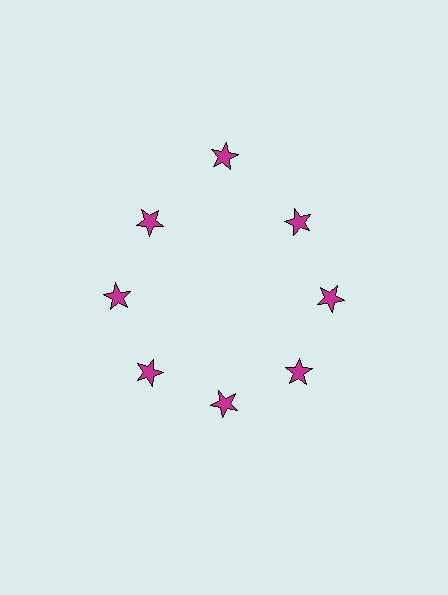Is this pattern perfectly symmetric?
No. The 8 magenta stars are arranged in a ring, but one element near the 12 o'clock position is pushed outward from the center, breaking the 8-fold rotational symmetry.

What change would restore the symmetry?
The symmetry would be restored by moving it inward, back onto the ring so that all 8 stars sit at equal angles and equal distance from the center.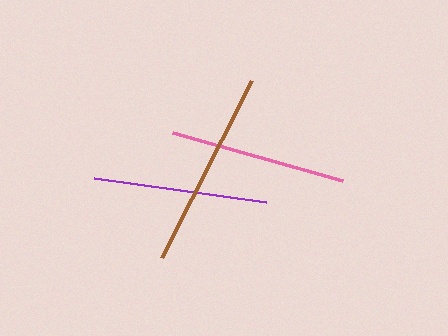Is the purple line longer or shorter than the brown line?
The brown line is longer than the purple line.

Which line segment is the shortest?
The purple line is the shortest at approximately 174 pixels.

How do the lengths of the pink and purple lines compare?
The pink and purple lines are approximately the same length.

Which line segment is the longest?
The brown line is the longest at approximately 198 pixels.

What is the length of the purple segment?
The purple segment is approximately 174 pixels long.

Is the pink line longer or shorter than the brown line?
The brown line is longer than the pink line.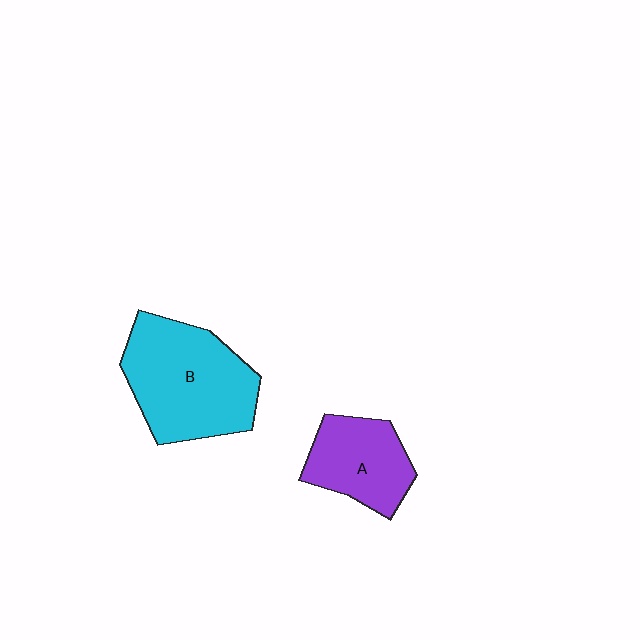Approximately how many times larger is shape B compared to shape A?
Approximately 1.6 times.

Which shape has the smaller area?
Shape A (purple).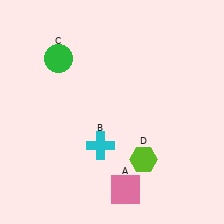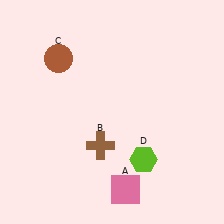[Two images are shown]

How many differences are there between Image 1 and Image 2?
There are 2 differences between the two images.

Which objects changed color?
B changed from cyan to brown. C changed from green to brown.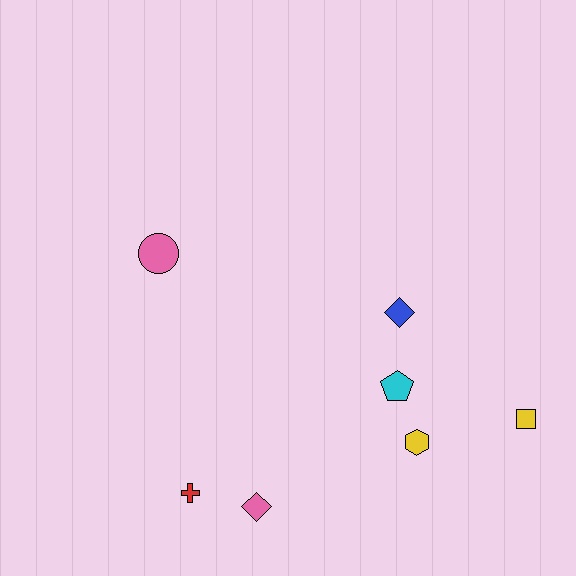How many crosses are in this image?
There is 1 cross.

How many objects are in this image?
There are 7 objects.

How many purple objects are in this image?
There are no purple objects.